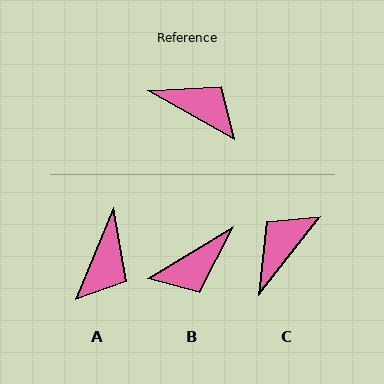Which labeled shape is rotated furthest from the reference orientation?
B, about 120 degrees away.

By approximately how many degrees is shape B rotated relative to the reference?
Approximately 120 degrees clockwise.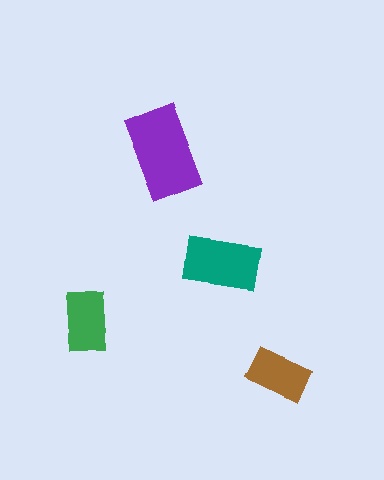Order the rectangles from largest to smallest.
the purple one, the teal one, the green one, the brown one.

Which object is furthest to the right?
The brown rectangle is rightmost.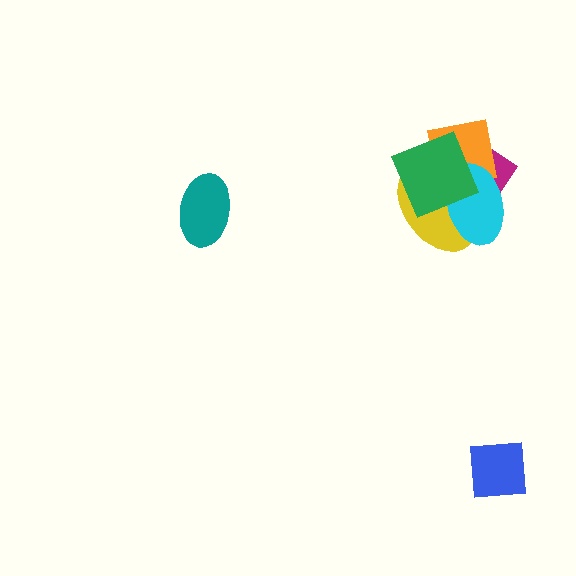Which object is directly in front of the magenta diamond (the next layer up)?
The orange square is directly in front of the magenta diamond.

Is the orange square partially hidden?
Yes, it is partially covered by another shape.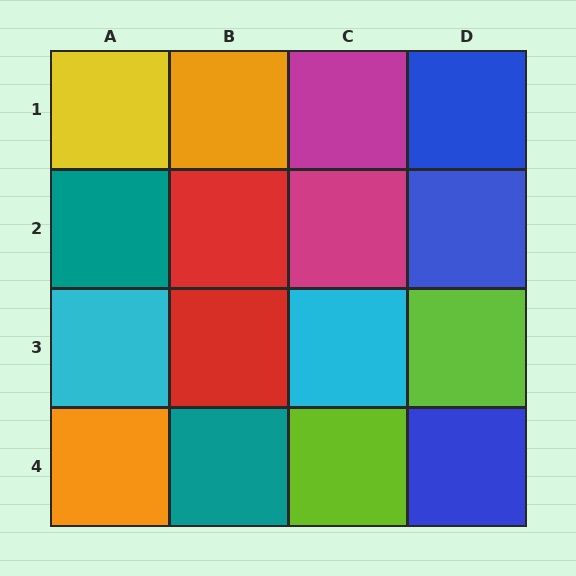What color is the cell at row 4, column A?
Orange.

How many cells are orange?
2 cells are orange.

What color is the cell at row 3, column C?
Cyan.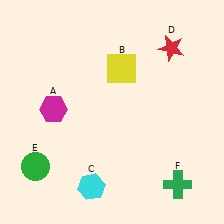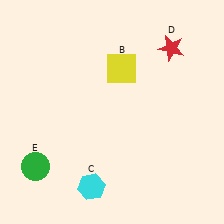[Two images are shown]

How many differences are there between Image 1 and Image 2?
There are 2 differences between the two images.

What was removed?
The magenta hexagon (A), the green cross (F) were removed in Image 2.